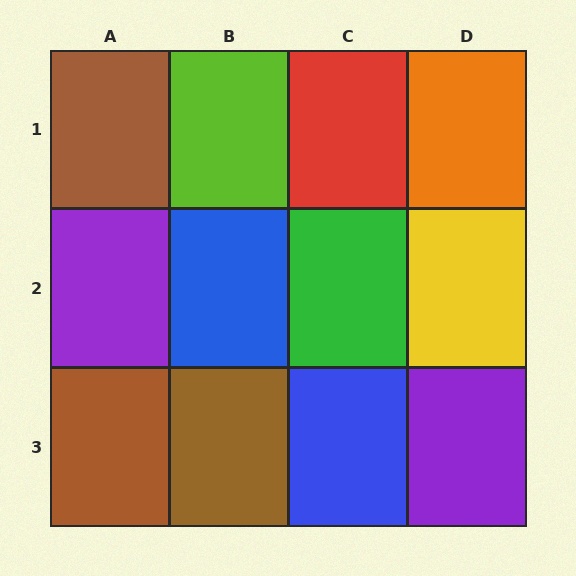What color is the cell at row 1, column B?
Lime.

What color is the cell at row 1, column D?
Orange.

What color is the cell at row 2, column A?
Purple.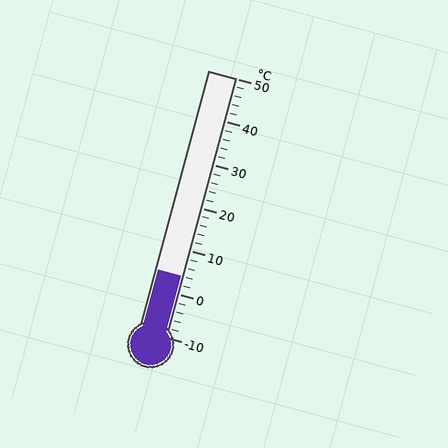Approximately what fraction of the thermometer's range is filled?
The thermometer is filled to approximately 25% of its range.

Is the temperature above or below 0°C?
The temperature is above 0°C.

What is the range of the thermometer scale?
The thermometer scale ranges from -10°C to 50°C.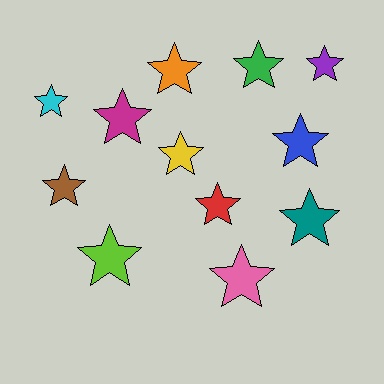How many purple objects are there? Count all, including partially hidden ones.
There is 1 purple object.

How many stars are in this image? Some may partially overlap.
There are 12 stars.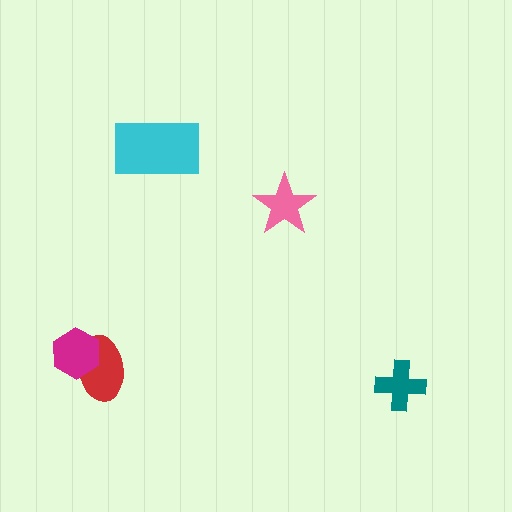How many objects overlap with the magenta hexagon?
1 object overlaps with the magenta hexagon.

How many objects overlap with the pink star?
0 objects overlap with the pink star.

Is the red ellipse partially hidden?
Yes, it is partially covered by another shape.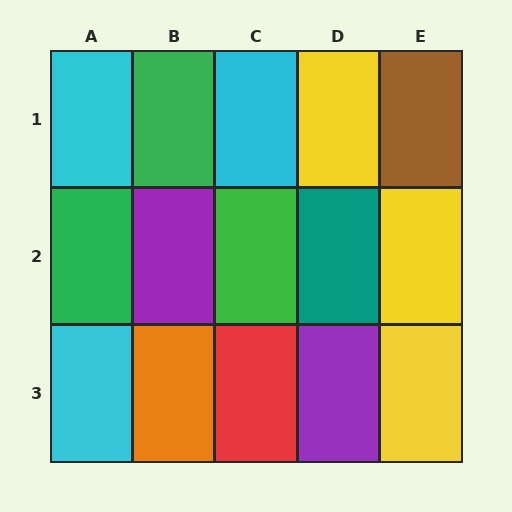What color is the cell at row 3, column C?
Red.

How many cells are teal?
1 cell is teal.